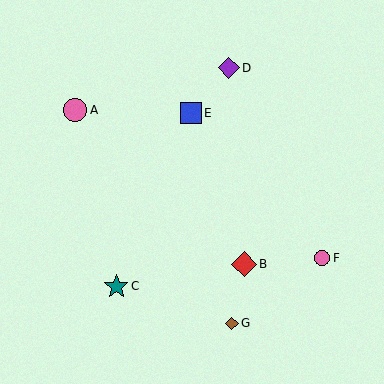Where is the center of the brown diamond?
The center of the brown diamond is at (232, 323).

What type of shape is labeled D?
Shape D is a purple diamond.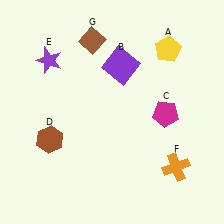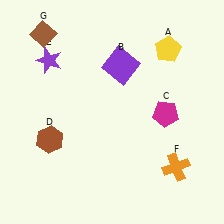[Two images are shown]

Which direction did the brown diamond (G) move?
The brown diamond (G) moved left.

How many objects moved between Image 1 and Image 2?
1 object moved between the two images.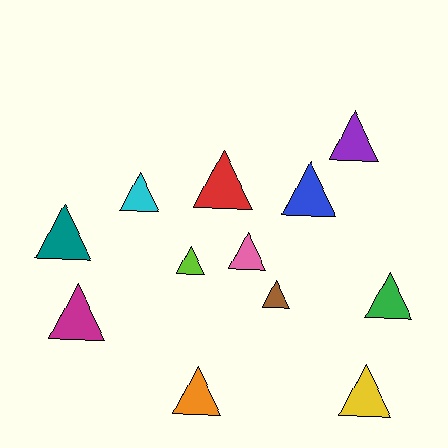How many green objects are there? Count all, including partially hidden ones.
There is 1 green object.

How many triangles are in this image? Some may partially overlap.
There are 12 triangles.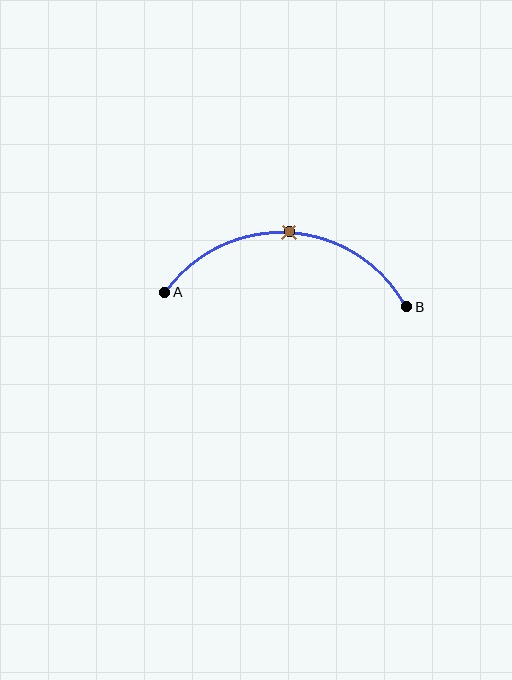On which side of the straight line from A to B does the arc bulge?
The arc bulges above the straight line connecting A and B.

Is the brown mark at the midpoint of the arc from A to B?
Yes. The brown mark lies on the arc at equal arc-length from both A and B — it is the arc midpoint.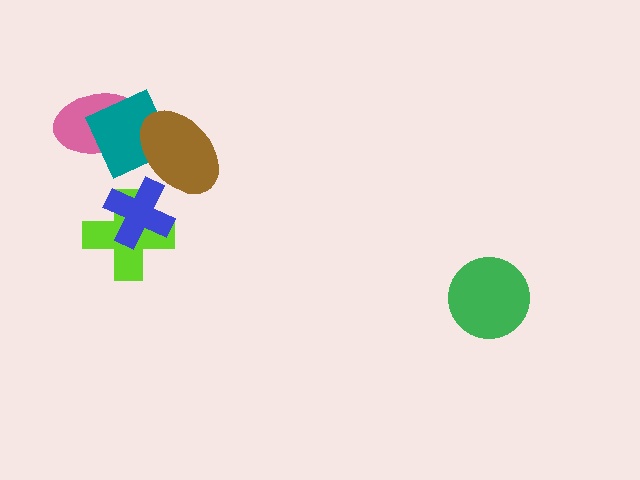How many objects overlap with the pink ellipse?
1 object overlaps with the pink ellipse.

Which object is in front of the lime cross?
The blue cross is in front of the lime cross.